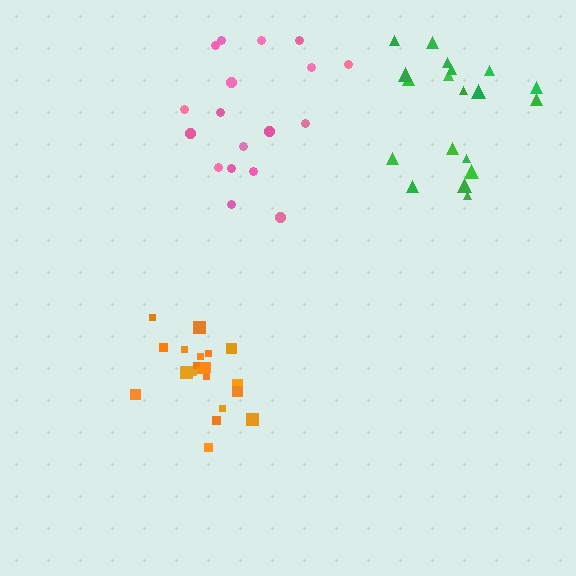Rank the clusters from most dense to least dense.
orange, green, pink.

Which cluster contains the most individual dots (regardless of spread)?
Orange (20).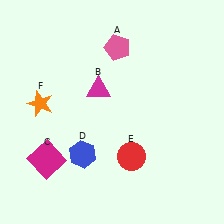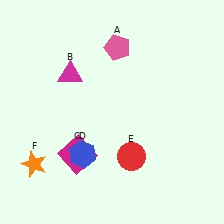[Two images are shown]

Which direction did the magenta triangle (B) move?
The magenta triangle (B) moved left.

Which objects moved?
The objects that moved are: the magenta triangle (B), the magenta square (C), the orange star (F).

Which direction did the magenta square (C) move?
The magenta square (C) moved right.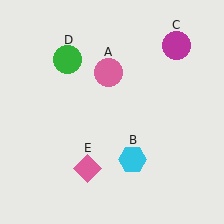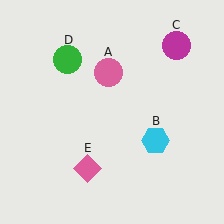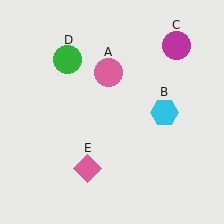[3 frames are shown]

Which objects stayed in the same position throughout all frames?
Pink circle (object A) and magenta circle (object C) and green circle (object D) and pink diamond (object E) remained stationary.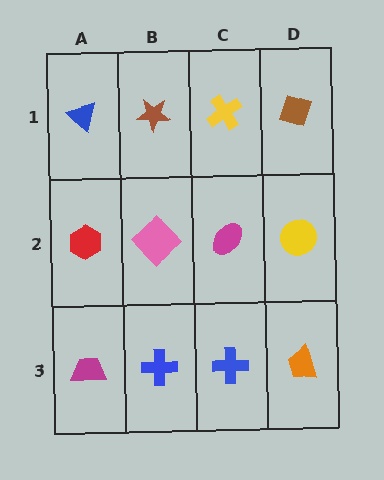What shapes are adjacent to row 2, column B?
A brown star (row 1, column B), a blue cross (row 3, column B), a red hexagon (row 2, column A), a magenta ellipse (row 2, column C).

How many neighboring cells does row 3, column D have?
2.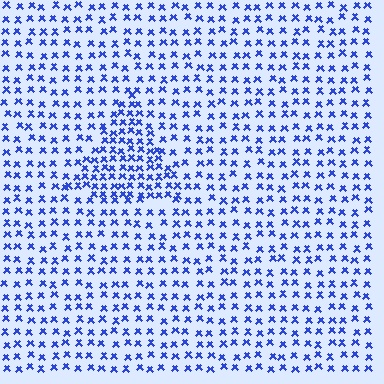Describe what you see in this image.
The image contains small blue elements arranged at two different densities. A triangle-shaped region is visible where the elements are more densely packed than the surrounding area.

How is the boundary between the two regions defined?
The boundary is defined by a change in element density (approximately 1.8x ratio). All elements are the same color, size, and shape.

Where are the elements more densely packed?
The elements are more densely packed inside the triangle boundary.